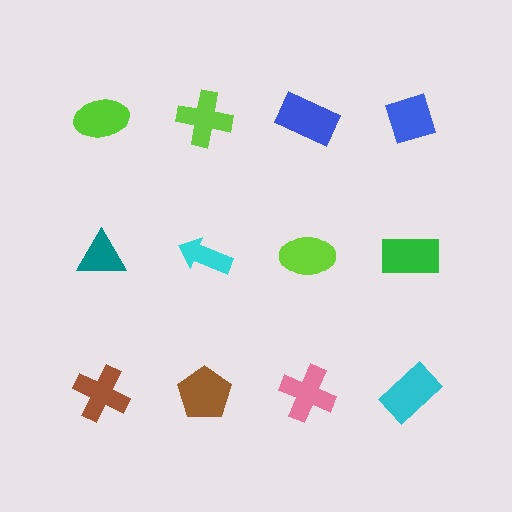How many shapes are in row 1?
4 shapes.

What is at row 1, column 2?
A lime cross.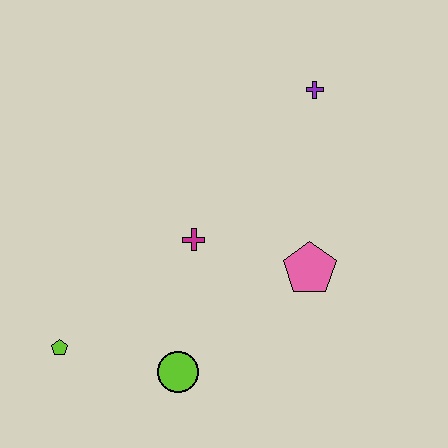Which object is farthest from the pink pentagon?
The lime pentagon is farthest from the pink pentagon.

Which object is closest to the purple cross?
The pink pentagon is closest to the purple cross.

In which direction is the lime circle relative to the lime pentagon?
The lime circle is to the right of the lime pentagon.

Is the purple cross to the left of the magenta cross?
No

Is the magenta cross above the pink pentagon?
Yes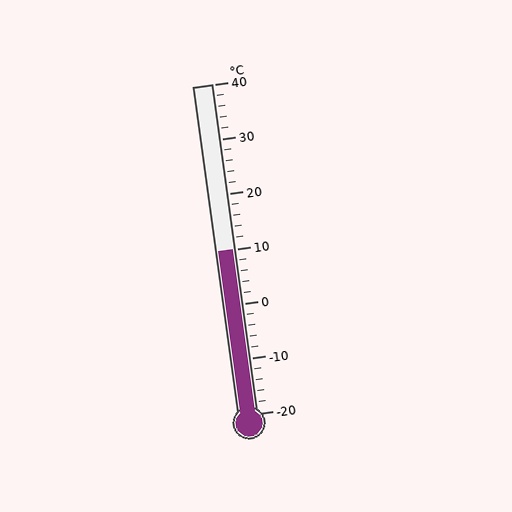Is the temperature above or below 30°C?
The temperature is below 30°C.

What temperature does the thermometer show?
The thermometer shows approximately 10°C.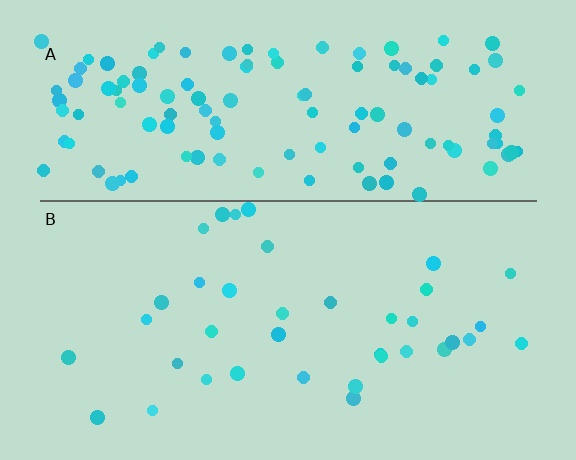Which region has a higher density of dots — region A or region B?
A (the top).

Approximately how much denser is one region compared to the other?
Approximately 3.4× — region A over region B.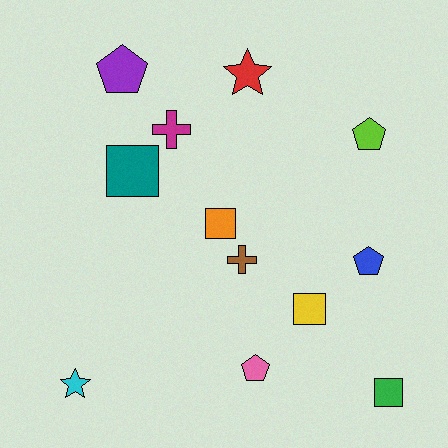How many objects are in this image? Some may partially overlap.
There are 12 objects.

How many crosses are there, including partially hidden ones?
There are 2 crosses.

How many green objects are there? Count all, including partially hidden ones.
There is 1 green object.